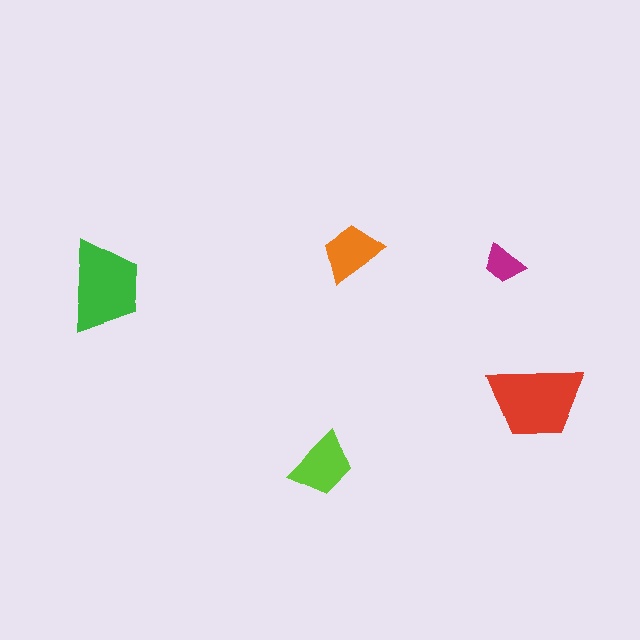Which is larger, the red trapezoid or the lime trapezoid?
The red one.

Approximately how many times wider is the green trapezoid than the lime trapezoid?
About 1.5 times wider.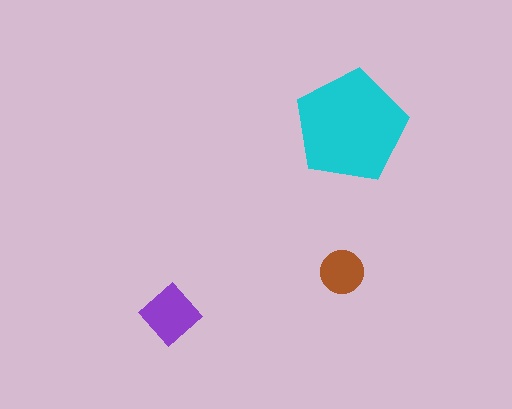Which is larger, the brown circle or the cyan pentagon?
The cyan pentagon.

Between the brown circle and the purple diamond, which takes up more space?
The purple diamond.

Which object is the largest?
The cyan pentagon.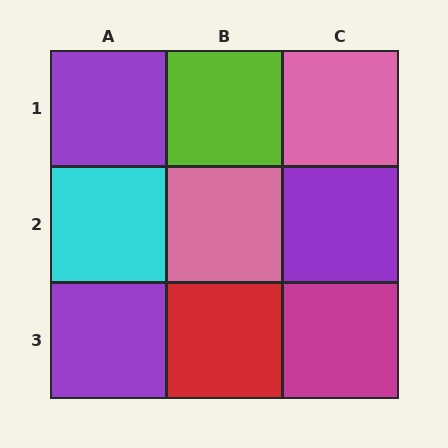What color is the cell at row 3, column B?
Red.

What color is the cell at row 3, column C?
Magenta.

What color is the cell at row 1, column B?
Lime.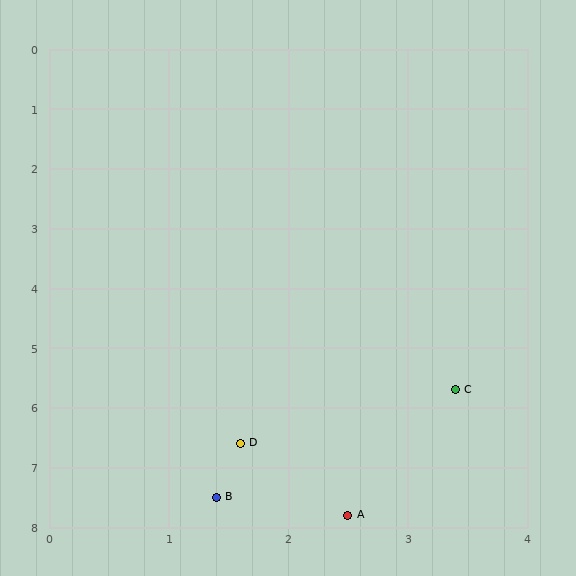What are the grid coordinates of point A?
Point A is at approximately (2.5, 7.8).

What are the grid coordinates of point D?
Point D is at approximately (1.6, 6.6).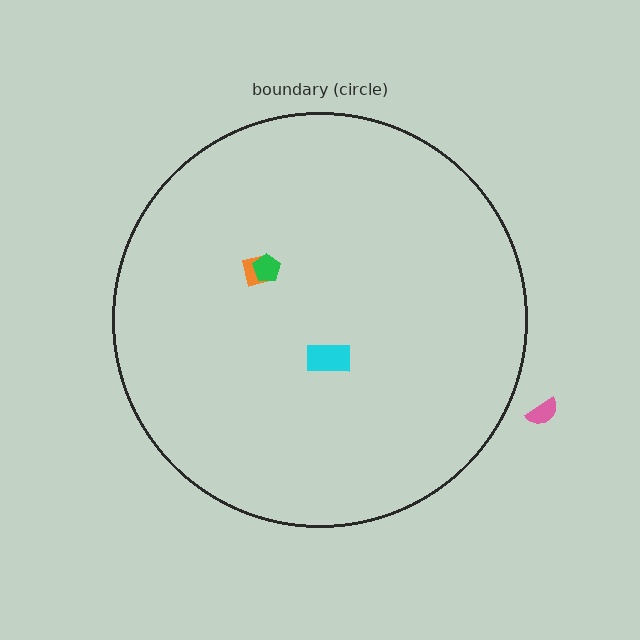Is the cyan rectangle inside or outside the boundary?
Inside.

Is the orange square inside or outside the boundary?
Inside.